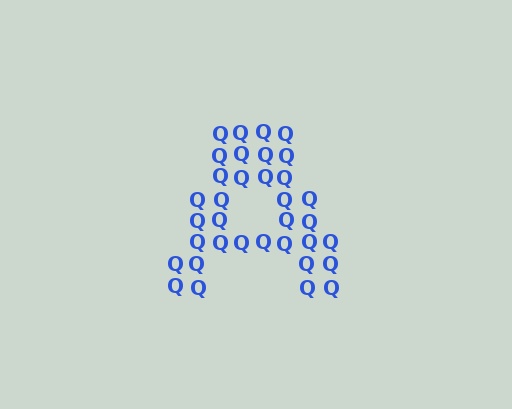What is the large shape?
The large shape is the letter A.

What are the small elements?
The small elements are letter Q's.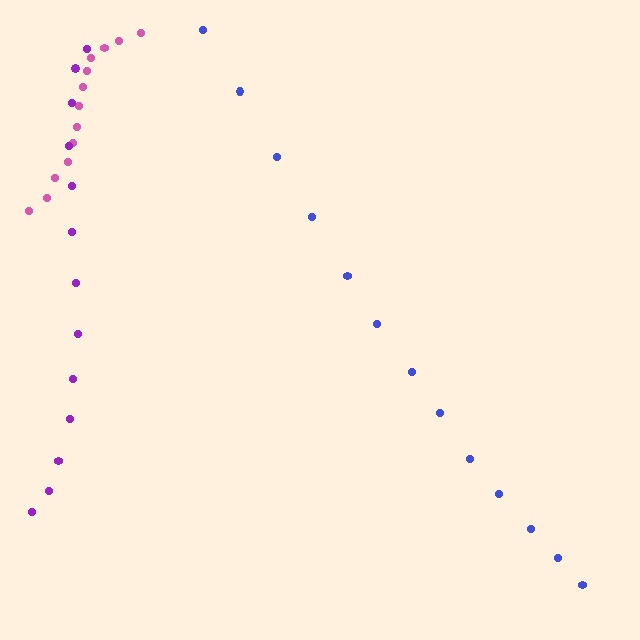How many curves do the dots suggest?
There are 3 distinct paths.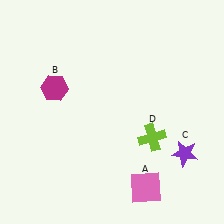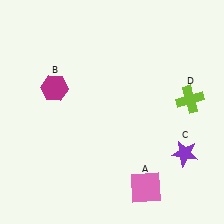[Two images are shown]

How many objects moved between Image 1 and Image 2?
1 object moved between the two images.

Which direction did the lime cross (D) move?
The lime cross (D) moved up.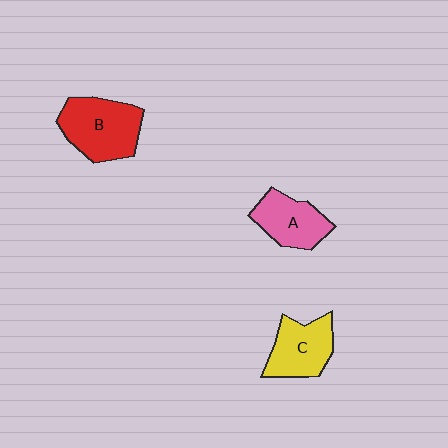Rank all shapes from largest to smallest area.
From largest to smallest: B (red), C (yellow), A (pink).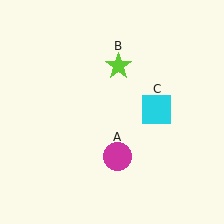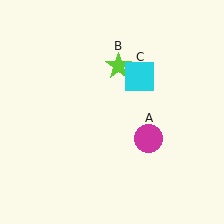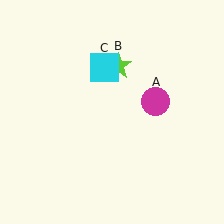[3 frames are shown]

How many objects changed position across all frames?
2 objects changed position: magenta circle (object A), cyan square (object C).